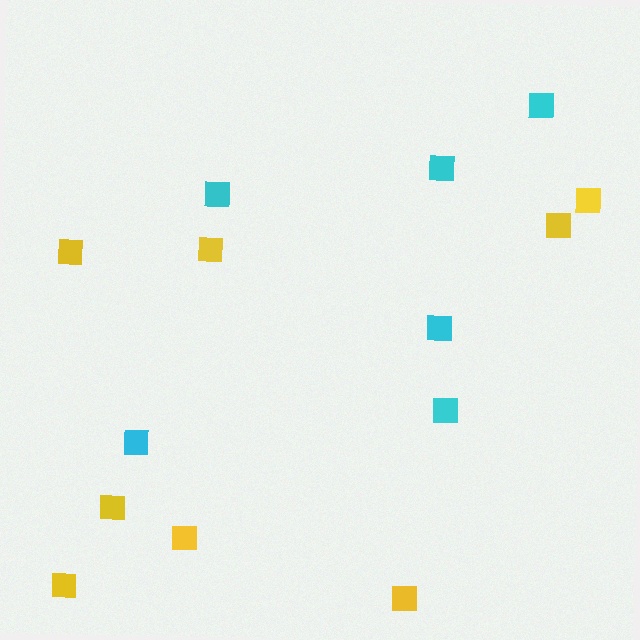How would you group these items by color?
There are 2 groups: one group of yellow squares (8) and one group of cyan squares (6).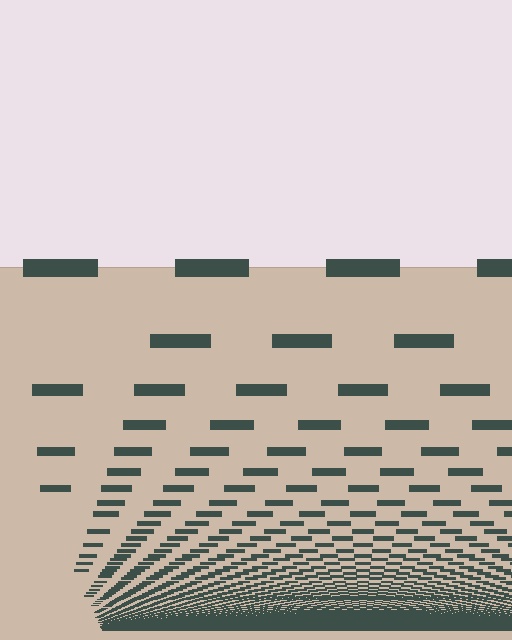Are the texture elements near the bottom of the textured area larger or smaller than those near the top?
Smaller. The gradient is inverted — elements near the bottom are smaller and denser.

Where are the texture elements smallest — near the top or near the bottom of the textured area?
Near the bottom.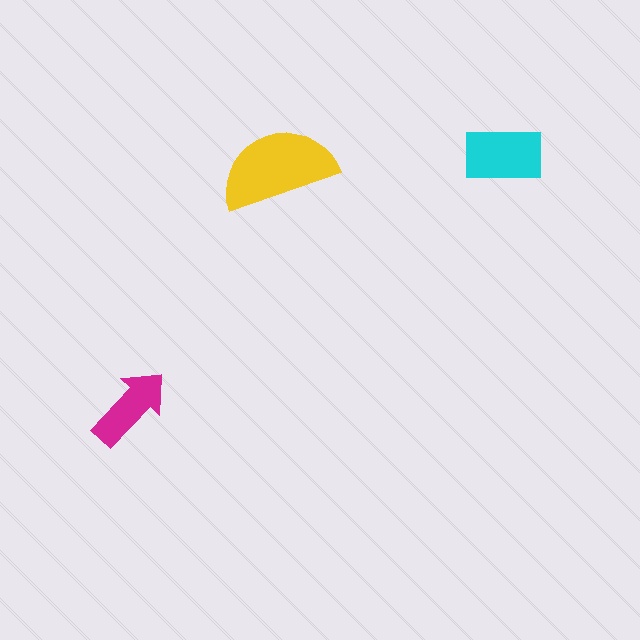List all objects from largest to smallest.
The yellow semicircle, the cyan rectangle, the magenta arrow.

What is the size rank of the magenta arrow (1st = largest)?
3rd.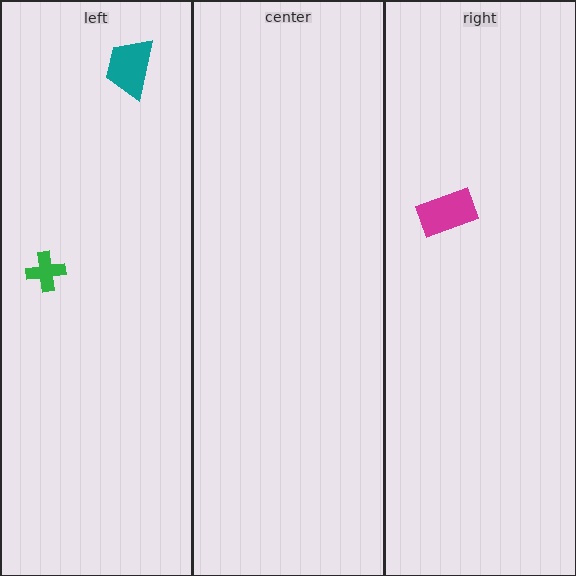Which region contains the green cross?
The left region.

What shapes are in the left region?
The teal trapezoid, the green cross.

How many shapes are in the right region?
1.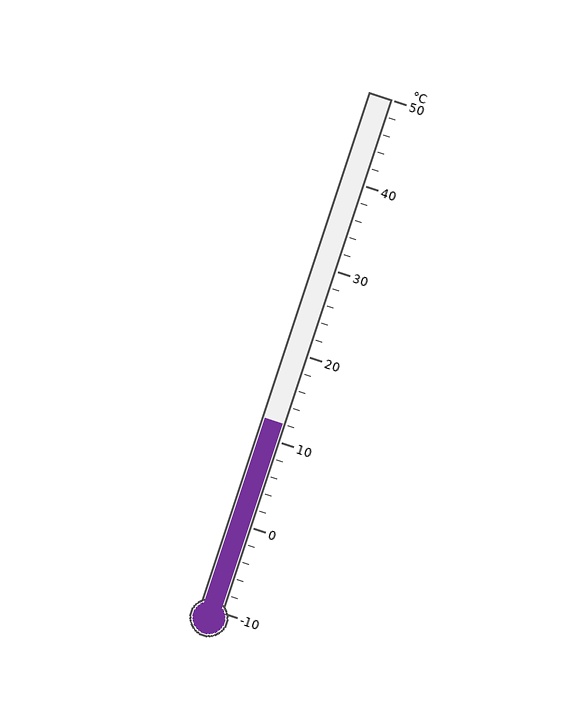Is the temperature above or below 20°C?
The temperature is below 20°C.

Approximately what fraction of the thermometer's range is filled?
The thermometer is filled to approximately 35% of its range.